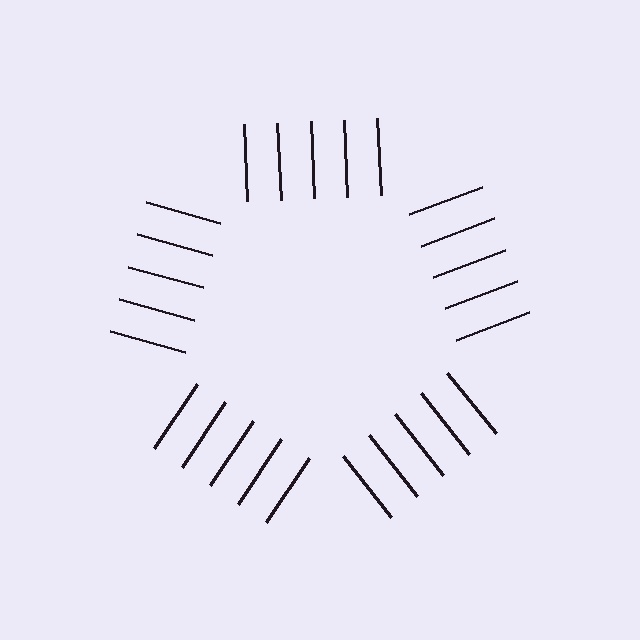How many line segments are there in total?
25 — 5 along each of the 5 edges.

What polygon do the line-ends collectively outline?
An illusory pentagon — the line segments terminate on its edges but no continuous stroke is drawn.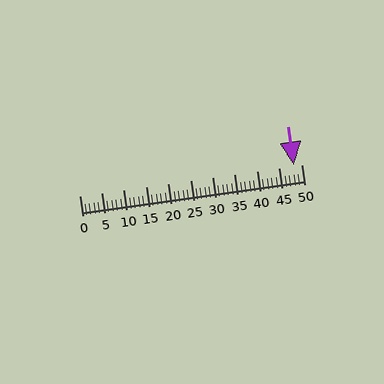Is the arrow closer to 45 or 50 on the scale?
The arrow is closer to 50.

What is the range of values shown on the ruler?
The ruler shows values from 0 to 50.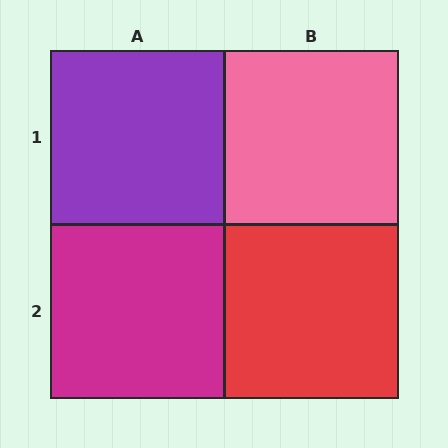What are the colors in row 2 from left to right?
Magenta, red.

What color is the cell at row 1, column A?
Purple.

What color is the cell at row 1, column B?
Pink.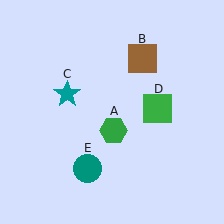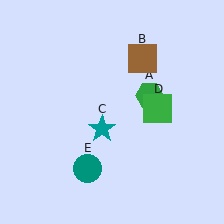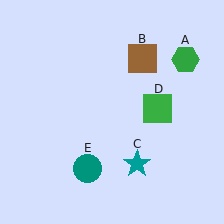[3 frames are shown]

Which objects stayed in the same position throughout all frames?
Brown square (object B) and green square (object D) and teal circle (object E) remained stationary.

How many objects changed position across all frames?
2 objects changed position: green hexagon (object A), teal star (object C).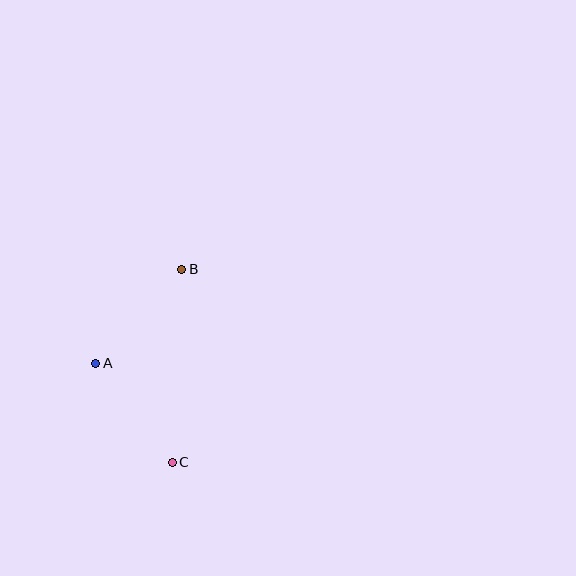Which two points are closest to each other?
Points A and C are closest to each other.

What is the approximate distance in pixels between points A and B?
The distance between A and B is approximately 127 pixels.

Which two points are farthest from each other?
Points B and C are farthest from each other.